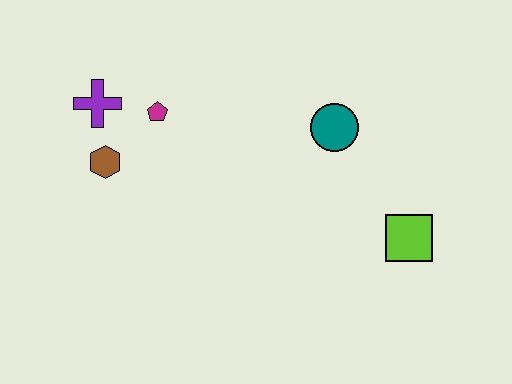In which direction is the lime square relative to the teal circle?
The lime square is below the teal circle.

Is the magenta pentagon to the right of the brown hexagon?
Yes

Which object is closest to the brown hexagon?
The purple cross is closest to the brown hexagon.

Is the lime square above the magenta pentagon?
No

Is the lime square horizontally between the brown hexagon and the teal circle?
No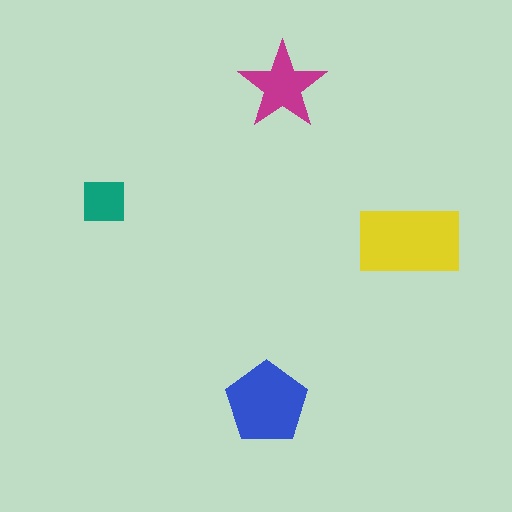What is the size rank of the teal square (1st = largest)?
4th.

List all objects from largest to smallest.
The yellow rectangle, the blue pentagon, the magenta star, the teal square.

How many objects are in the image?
There are 4 objects in the image.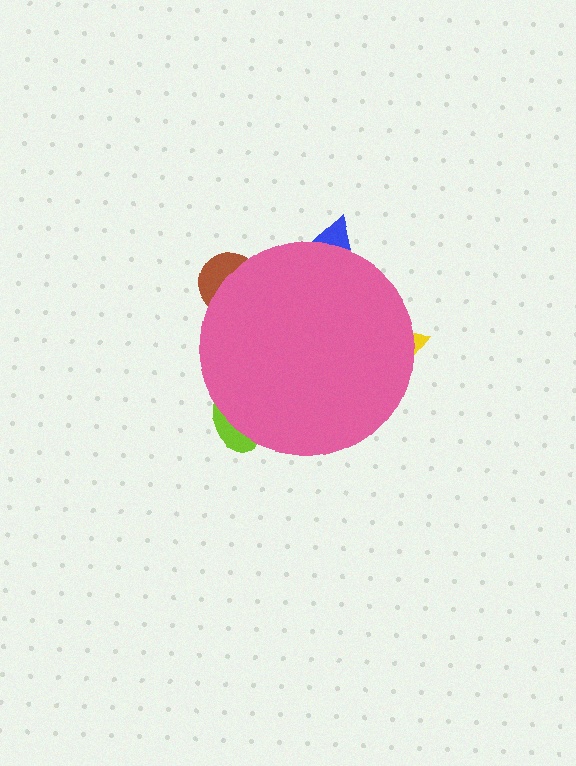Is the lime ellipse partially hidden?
Yes, the lime ellipse is partially hidden behind the pink circle.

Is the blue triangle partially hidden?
Yes, the blue triangle is partially hidden behind the pink circle.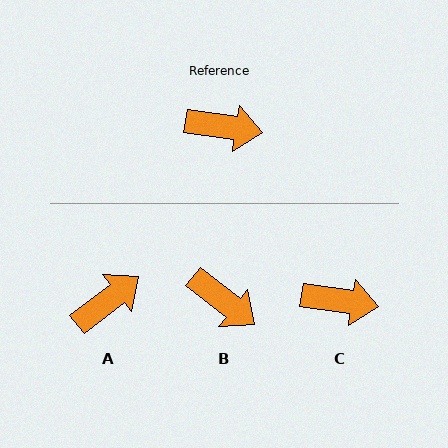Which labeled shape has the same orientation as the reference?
C.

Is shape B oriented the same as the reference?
No, it is off by about 30 degrees.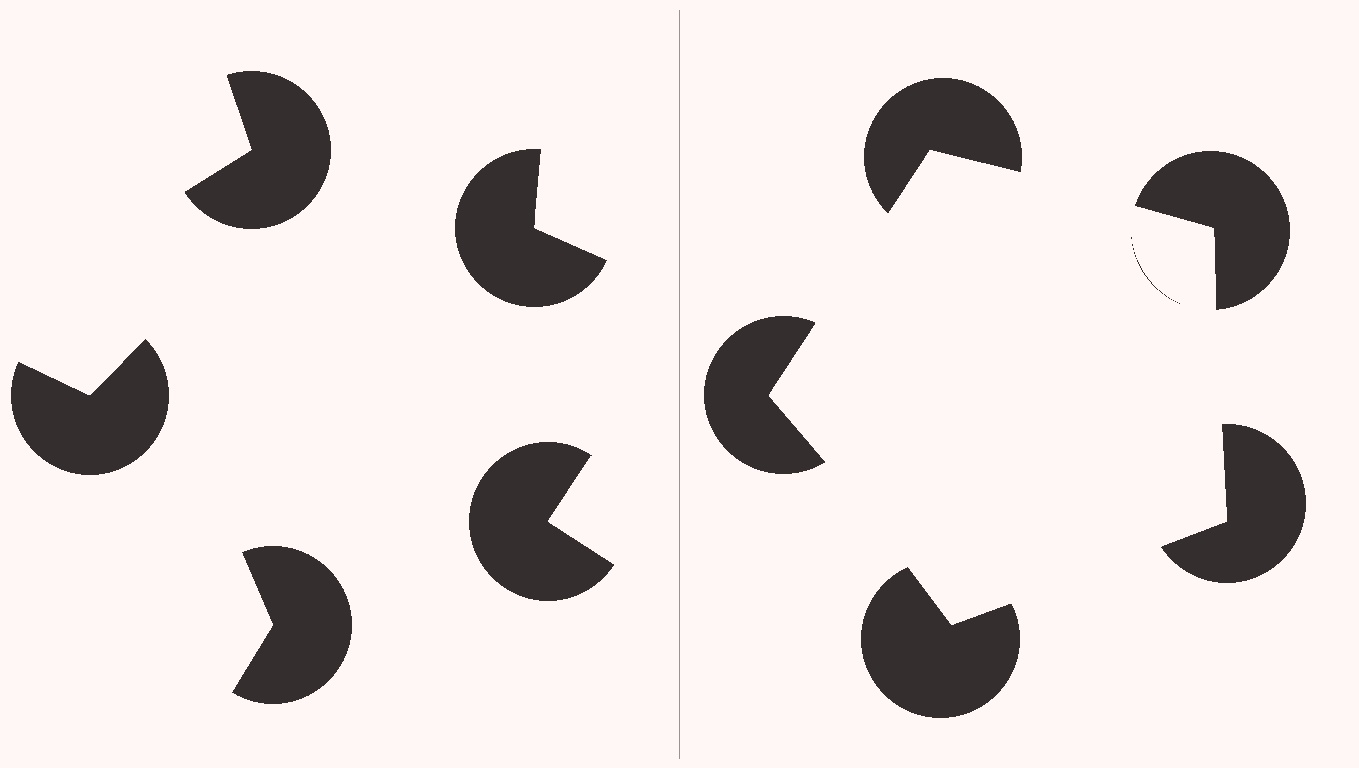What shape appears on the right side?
An illusory pentagon.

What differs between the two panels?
The pac-man discs are positioned identically on both sides; only the wedge orientations differ. On the right they align to a pentagon; on the left they are misaligned.